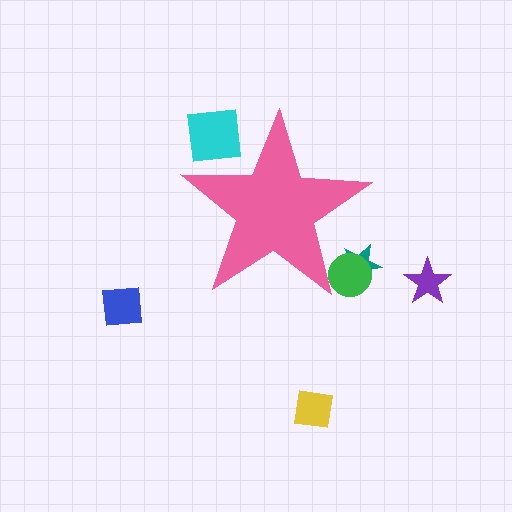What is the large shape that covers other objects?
A pink star.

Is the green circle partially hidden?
Yes, the green circle is partially hidden behind the pink star.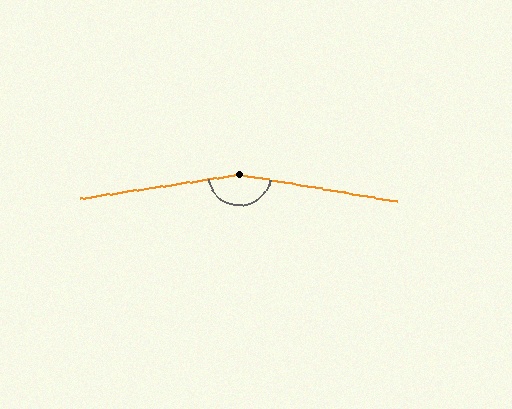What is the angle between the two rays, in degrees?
Approximately 161 degrees.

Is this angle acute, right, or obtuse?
It is obtuse.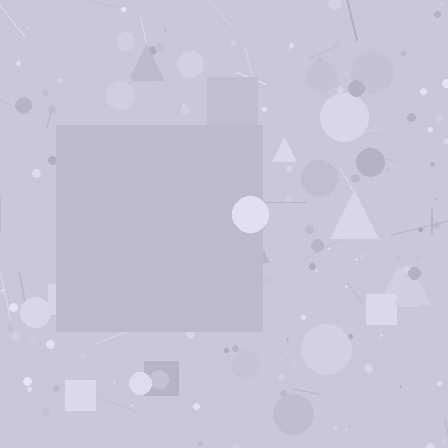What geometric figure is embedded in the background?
A square is embedded in the background.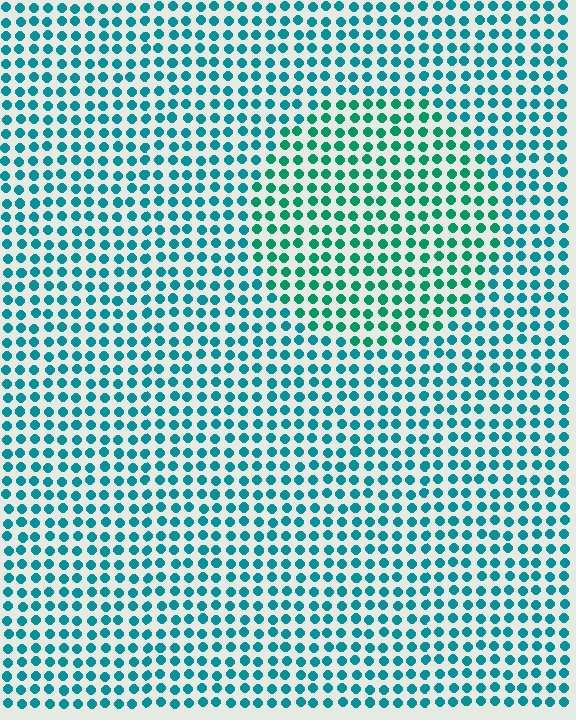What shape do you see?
I see a circle.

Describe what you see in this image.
The image is filled with small teal elements in a uniform arrangement. A circle-shaped region is visible where the elements are tinted to a slightly different hue, forming a subtle color boundary.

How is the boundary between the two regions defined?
The boundary is defined purely by a slight shift in hue (about 23 degrees). Spacing, size, and orientation are identical on both sides.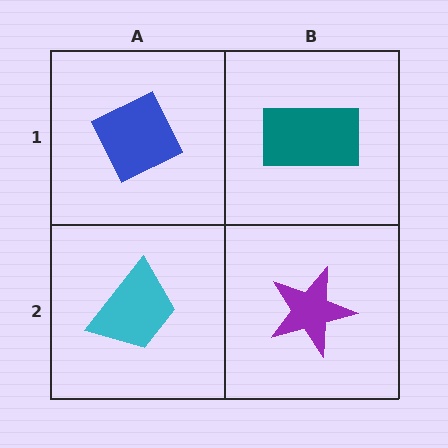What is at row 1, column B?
A teal rectangle.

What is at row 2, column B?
A purple star.